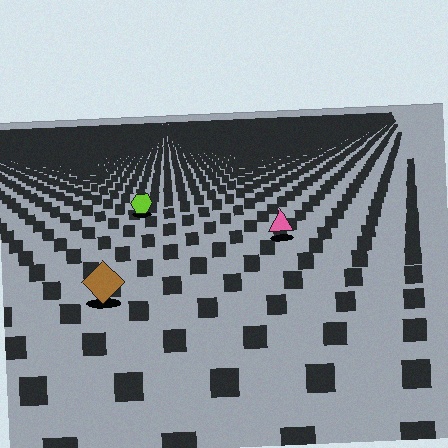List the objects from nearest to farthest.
From nearest to farthest: the brown diamond, the pink triangle, the lime hexagon.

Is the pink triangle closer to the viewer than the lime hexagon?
Yes. The pink triangle is closer — you can tell from the texture gradient: the ground texture is coarser near it.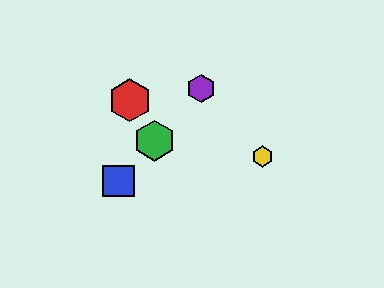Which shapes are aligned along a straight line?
The blue square, the green hexagon, the purple hexagon are aligned along a straight line.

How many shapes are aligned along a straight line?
3 shapes (the blue square, the green hexagon, the purple hexagon) are aligned along a straight line.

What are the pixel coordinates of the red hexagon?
The red hexagon is at (130, 100).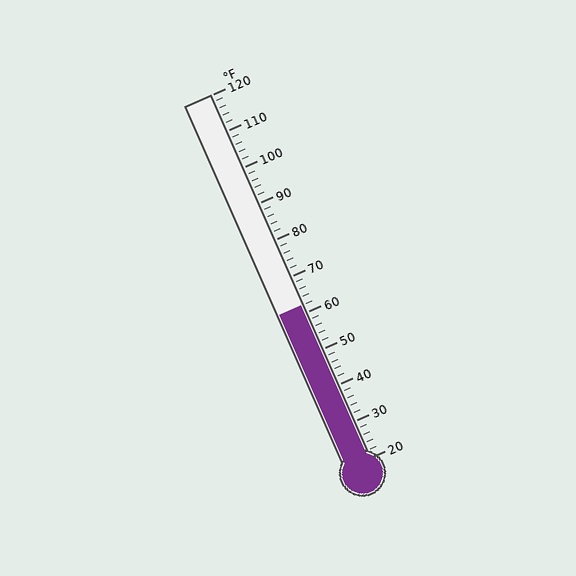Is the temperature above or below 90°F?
The temperature is below 90°F.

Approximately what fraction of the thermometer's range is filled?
The thermometer is filled to approximately 40% of its range.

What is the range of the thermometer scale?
The thermometer scale ranges from 20°F to 120°F.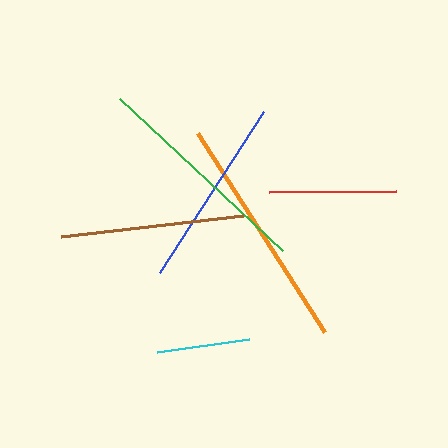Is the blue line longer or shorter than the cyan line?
The blue line is longer than the cyan line.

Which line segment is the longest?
The orange line is the longest at approximately 236 pixels.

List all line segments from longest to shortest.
From longest to shortest: orange, green, blue, brown, red, cyan.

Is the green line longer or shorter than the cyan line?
The green line is longer than the cyan line.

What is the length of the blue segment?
The blue segment is approximately 192 pixels long.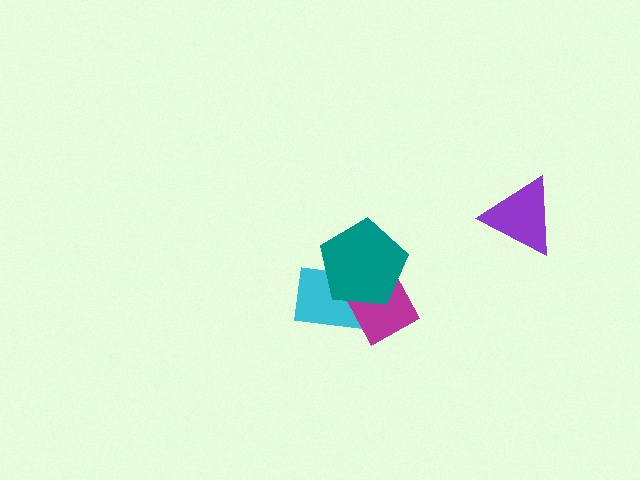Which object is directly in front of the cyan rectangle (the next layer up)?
The magenta diamond is directly in front of the cyan rectangle.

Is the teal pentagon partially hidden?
No, no other shape covers it.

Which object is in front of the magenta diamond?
The teal pentagon is in front of the magenta diamond.